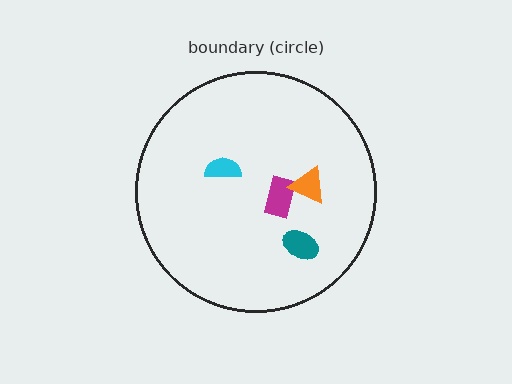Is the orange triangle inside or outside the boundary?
Inside.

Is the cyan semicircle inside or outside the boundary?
Inside.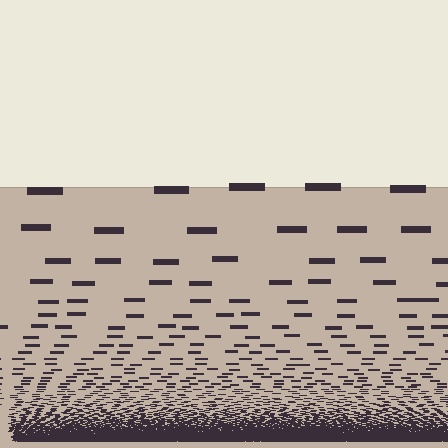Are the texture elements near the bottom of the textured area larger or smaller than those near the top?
Smaller. The gradient is inverted — elements near the bottom are smaller and denser.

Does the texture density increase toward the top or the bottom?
Density increases toward the bottom.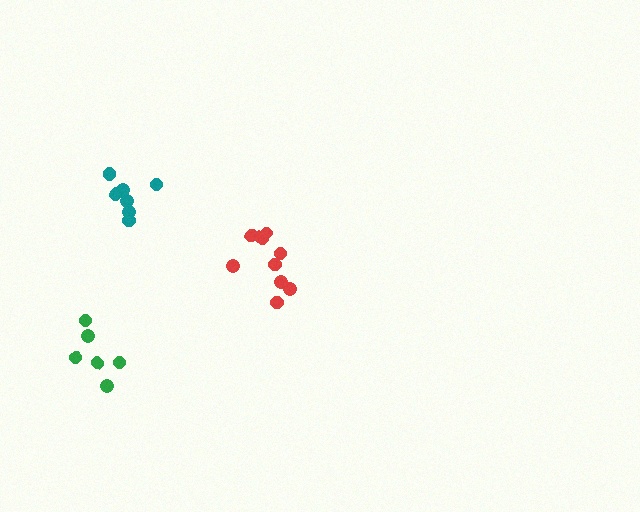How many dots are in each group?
Group 1: 10 dots, Group 2: 6 dots, Group 3: 7 dots (23 total).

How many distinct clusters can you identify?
There are 3 distinct clusters.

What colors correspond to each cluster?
The clusters are colored: red, green, teal.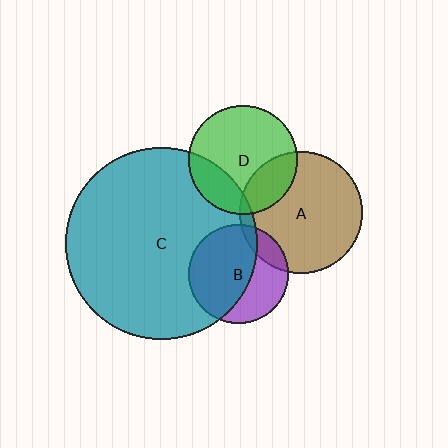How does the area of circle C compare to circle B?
Approximately 3.7 times.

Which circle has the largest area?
Circle C (teal).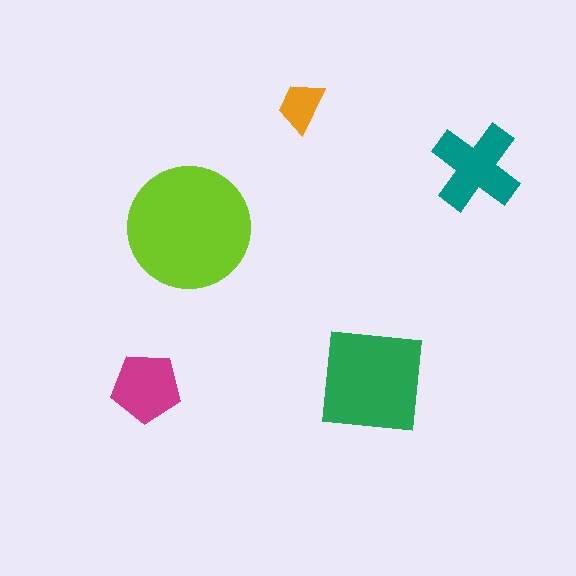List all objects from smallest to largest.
The orange trapezoid, the magenta pentagon, the teal cross, the green square, the lime circle.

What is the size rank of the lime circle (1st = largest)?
1st.